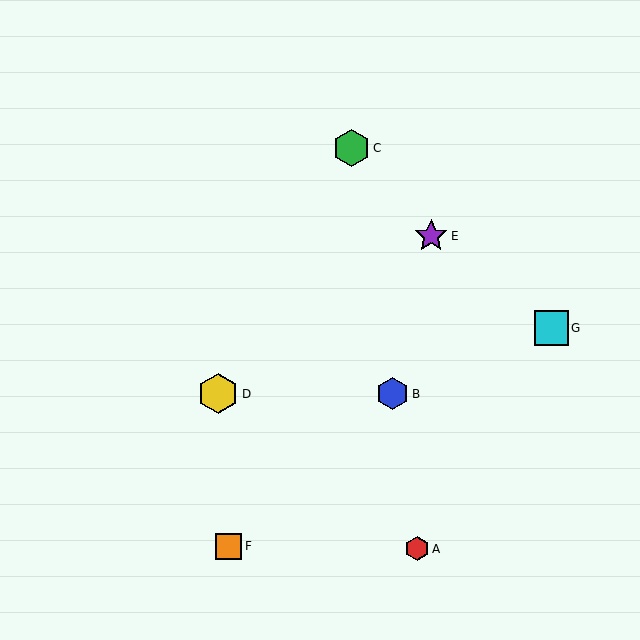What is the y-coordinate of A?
Object A is at y≈549.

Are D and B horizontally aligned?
Yes, both are at y≈394.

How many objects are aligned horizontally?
2 objects (B, D) are aligned horizontally.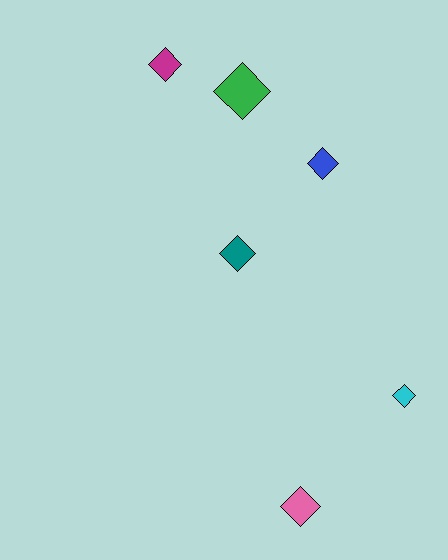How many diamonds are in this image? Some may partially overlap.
There are 6 diamonds.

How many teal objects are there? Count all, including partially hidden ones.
There is 1 teal object.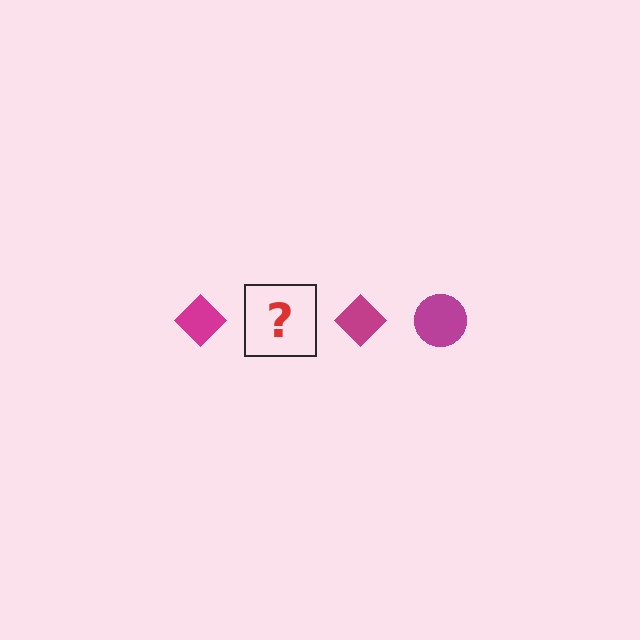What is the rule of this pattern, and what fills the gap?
The rule is that the pattern cycles through diamond, circle shapes in magenta. The gap should be filled with a magenta circle.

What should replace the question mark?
The question mark should be replaced with a magenta circle.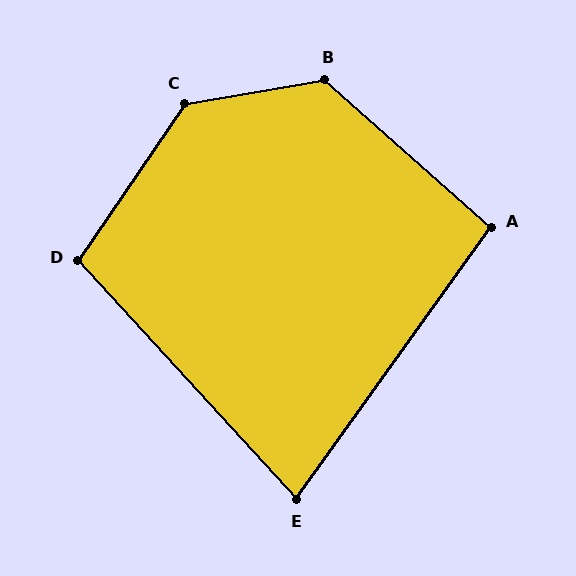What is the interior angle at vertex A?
Approximately 96 degrees (obtuse).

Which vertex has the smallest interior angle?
E, at approximately 78 degrees.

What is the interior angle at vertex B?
Approximately 129 degrees (obtuse).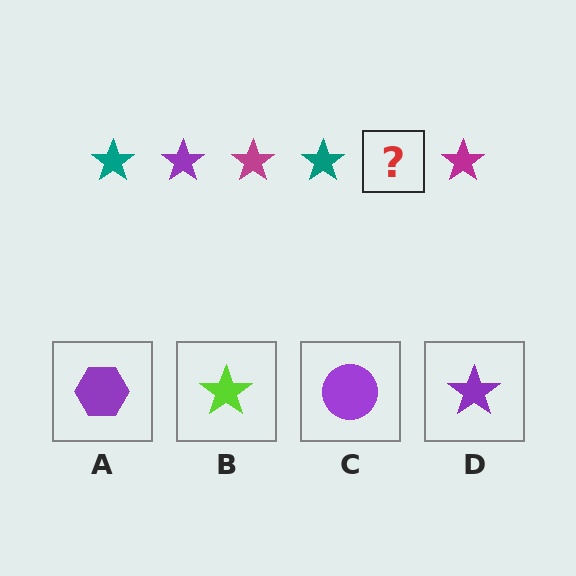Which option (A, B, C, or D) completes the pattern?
D.